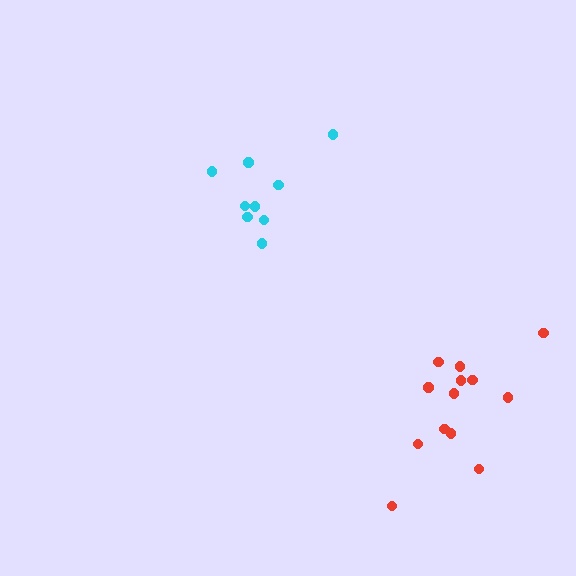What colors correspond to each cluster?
The clusters are colored: red, cyan.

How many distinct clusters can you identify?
There are 2 distinct clusters.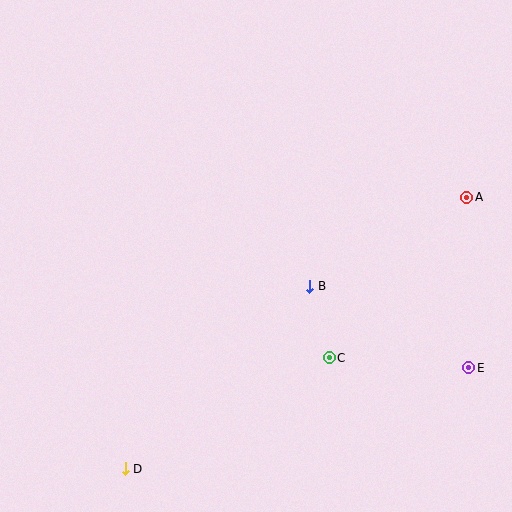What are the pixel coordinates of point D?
Point D is at (125, 469).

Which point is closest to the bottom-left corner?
Point D is closest to the bottom-left corner.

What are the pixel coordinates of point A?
Point A is at (467, 197).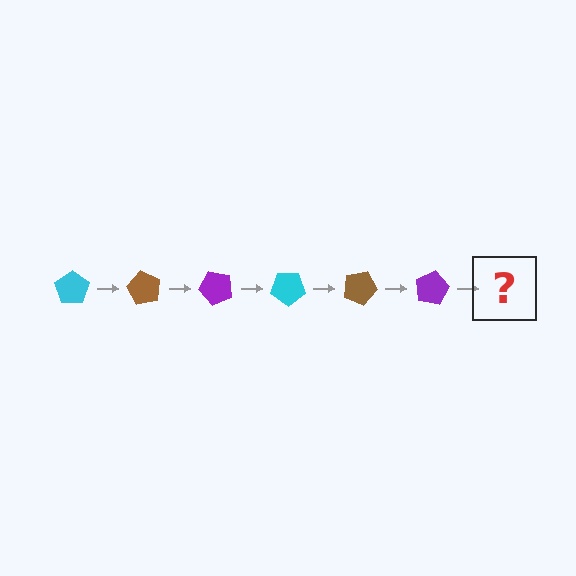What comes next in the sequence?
The next element should be a cyan pentagon, rotated 360 degrees from the start.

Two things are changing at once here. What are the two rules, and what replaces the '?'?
The two rules are that it rotates 60 degrees each step and the color cycles through cyan, brown, and purple. The '?' should be a cyan pentagon, rotated 360 degrees from the start.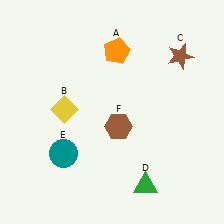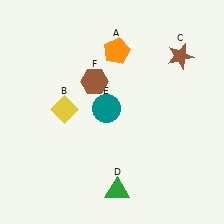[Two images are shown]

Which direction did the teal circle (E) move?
The teal circle (E) moved up.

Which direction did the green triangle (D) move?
The green triangle (D) moved left.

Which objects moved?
The objects that moved are: the green triangle (D), the teal circle (E), the brown hexagon (F).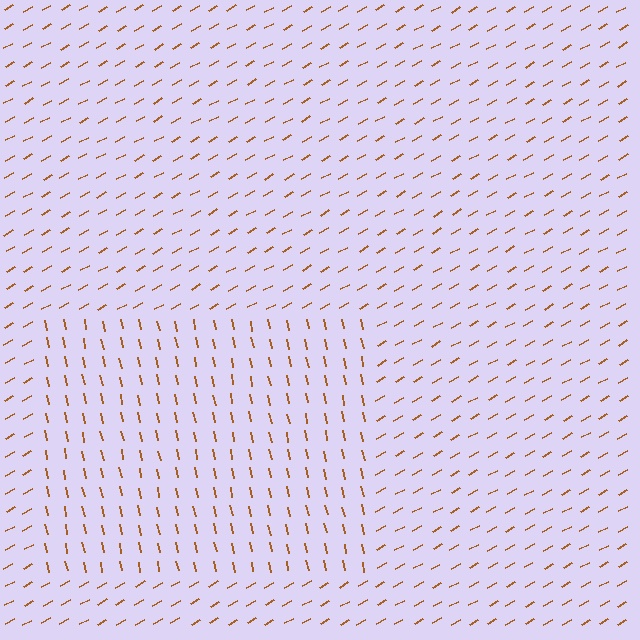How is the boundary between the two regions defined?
The boundary is defined purely by a change in line orientation (approximately 73 degrees difference). All lines are the same color and thickness.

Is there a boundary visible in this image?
Yes, there is a texture boundary formed by a change in line orientation.